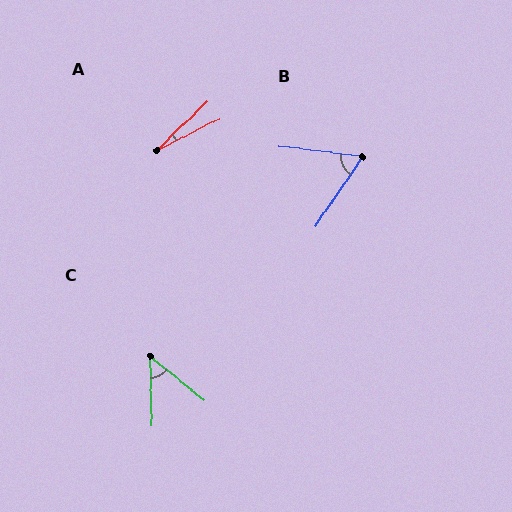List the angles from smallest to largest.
A (17°), C (50°), B (63°).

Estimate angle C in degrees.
Approximately 50 degrees.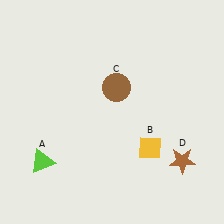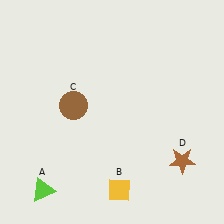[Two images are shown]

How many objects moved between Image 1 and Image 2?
3 objects moved between the two images.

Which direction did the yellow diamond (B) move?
The yellow diamond (B) moved down.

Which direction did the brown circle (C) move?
The brown circle (C) moved left.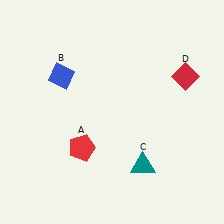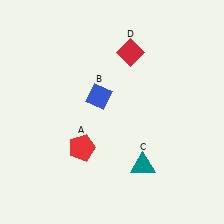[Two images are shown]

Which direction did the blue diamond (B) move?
The blue diamond (B) moved right.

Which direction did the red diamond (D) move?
The red diamond (D) moved left.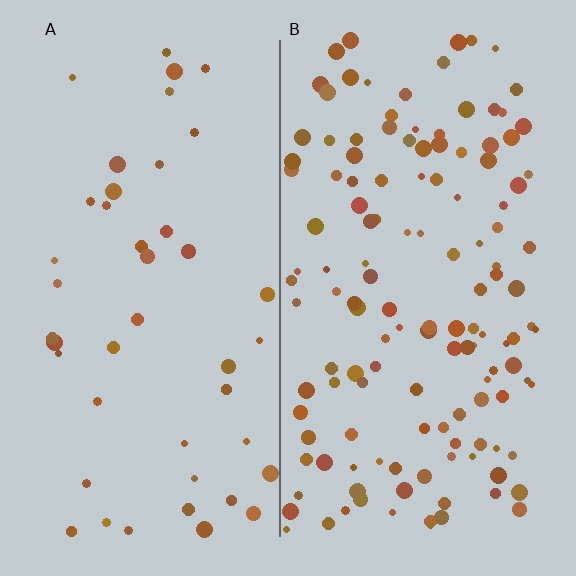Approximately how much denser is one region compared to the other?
Approximately 3.1× — region B over region A.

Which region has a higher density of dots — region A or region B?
B (the right).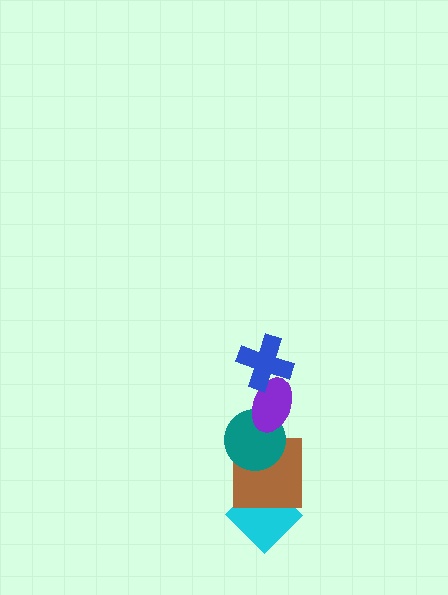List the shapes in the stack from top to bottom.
From top to bottom: the blue cross, the purple ellipse, the teal circle, the brown square, the cyan diamond.